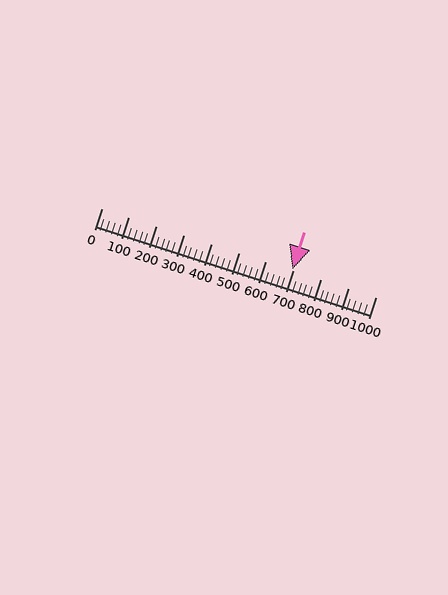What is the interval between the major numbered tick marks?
The major tick marks are spaced 100 units apart.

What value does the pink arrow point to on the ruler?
The pink arrow points to approximately 697.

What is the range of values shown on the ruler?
The ruler shows values from 0 to 1000.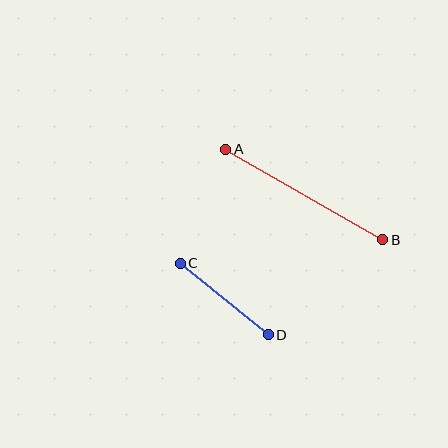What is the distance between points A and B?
The distance is approximately 181 pixels.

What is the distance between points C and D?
The distance is approximately 113 pixels.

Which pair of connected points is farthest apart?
Points A and B are farthest apart.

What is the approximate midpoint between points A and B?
The midpoint is at approximately (304, 195) pixels.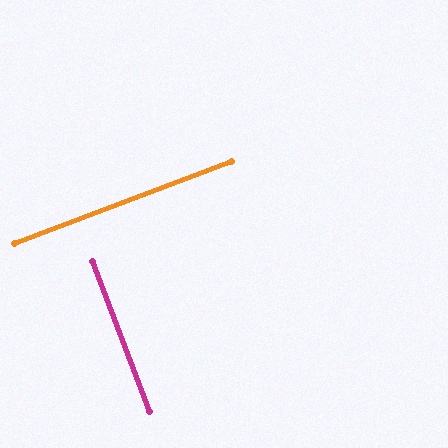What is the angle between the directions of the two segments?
Approximately 90 degrees.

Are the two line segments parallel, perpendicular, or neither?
Perpendicular — they meet at approximately 90°.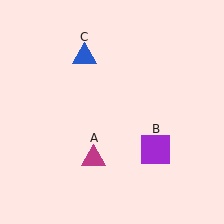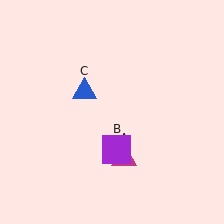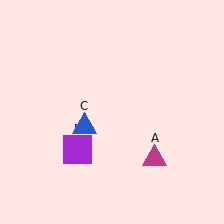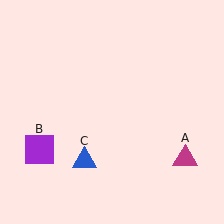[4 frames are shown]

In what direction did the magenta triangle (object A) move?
The magenta triangle (object A) moved right.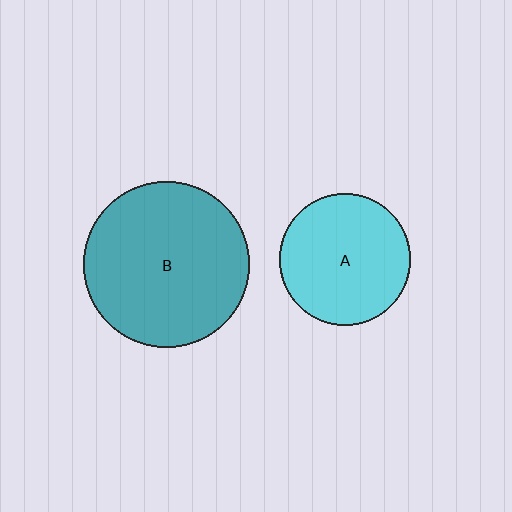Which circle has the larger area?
Circle B (teal).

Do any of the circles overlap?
No, none of the circles overlap.